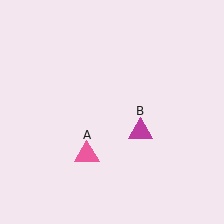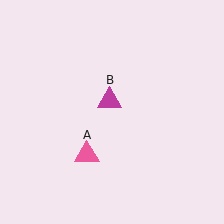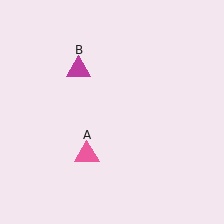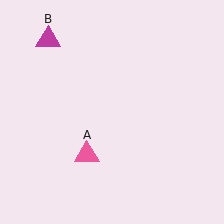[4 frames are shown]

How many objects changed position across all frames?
1 object changed position: magenta triangle (object B).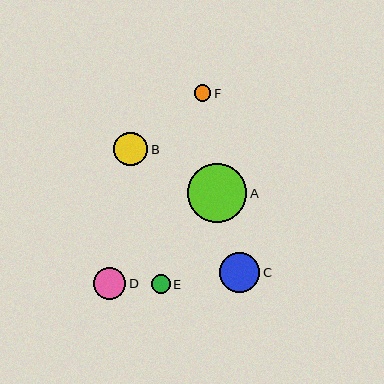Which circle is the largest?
Circle A is the largest with a size of approximately 59 pixels.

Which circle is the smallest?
Circle F is the smallest with a size of approximately 17 pixels.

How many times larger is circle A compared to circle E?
Circle A is approximately 3.1 times the size of circle E.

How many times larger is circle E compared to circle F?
Circle E is approximately 1.1 times the size of circle F.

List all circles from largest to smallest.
From largest to smallest: A, C, B, D, E, F.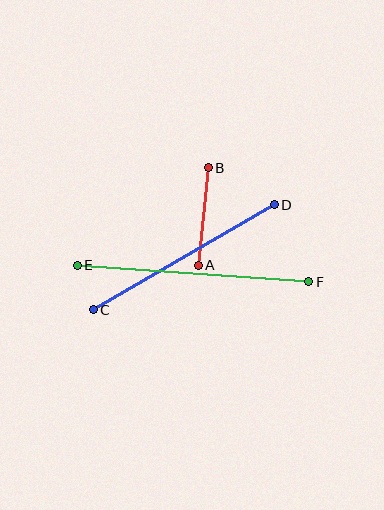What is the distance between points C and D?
The distance is approximately 209 pixels.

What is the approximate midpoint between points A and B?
The midpoint is at approximately (203, 216) pixels.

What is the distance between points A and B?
The distance is approximately 98 pixels.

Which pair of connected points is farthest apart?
Points E and F are farthest apart.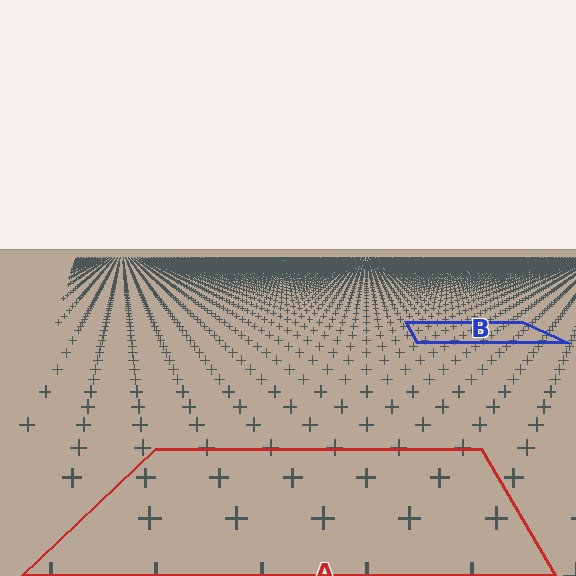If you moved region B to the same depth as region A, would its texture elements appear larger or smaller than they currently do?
They would appear larger. At a closer depth, the same texture elements are projected at a bigger on-screen size.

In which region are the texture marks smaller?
The texture marks are smaller in region B, because it is farther away.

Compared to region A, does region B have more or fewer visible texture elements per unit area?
Region B has more texture elements per unit area — they are packed more densely because it is farther away.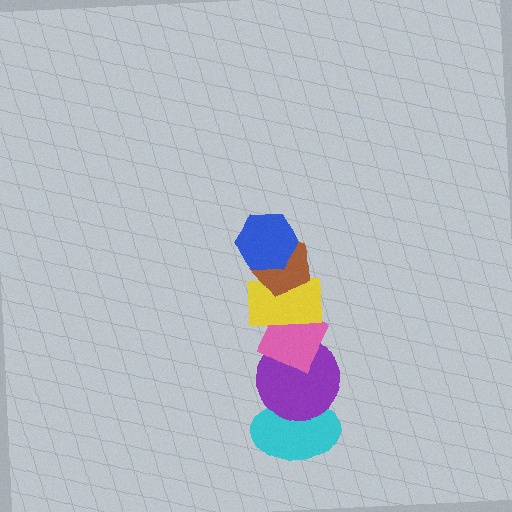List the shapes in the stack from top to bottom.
From top to bottom: the blue hexagon, the brown pentagon, the yellow rectangle, the pink diamond, the purple circle, the cyan ellipse.